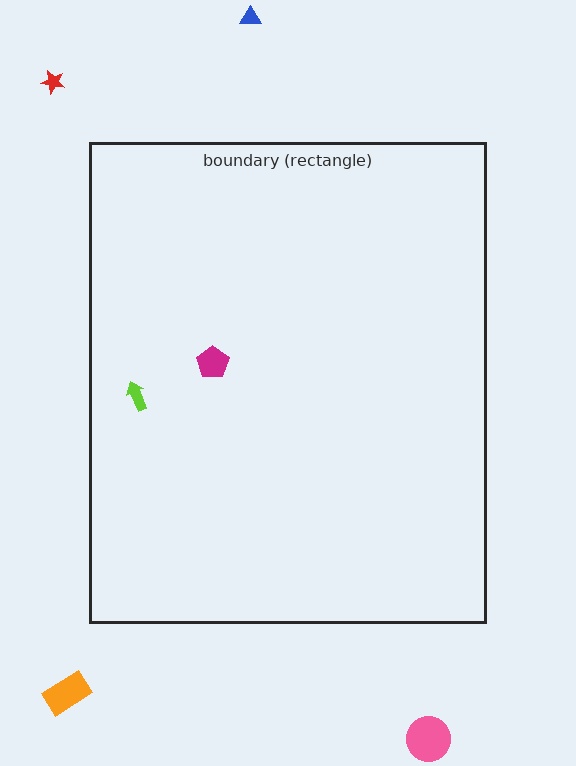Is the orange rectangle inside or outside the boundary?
Outside.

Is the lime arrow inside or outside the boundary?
Inside.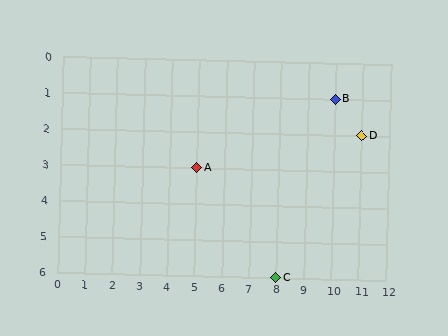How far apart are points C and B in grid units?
Points C and B are 2 columns and 5 rows apart (about 5.4 grid units diagonally).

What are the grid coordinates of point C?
Point C is at grid coordinates (8, 6).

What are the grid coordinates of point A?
Point A is at grid coordinates (5, 3).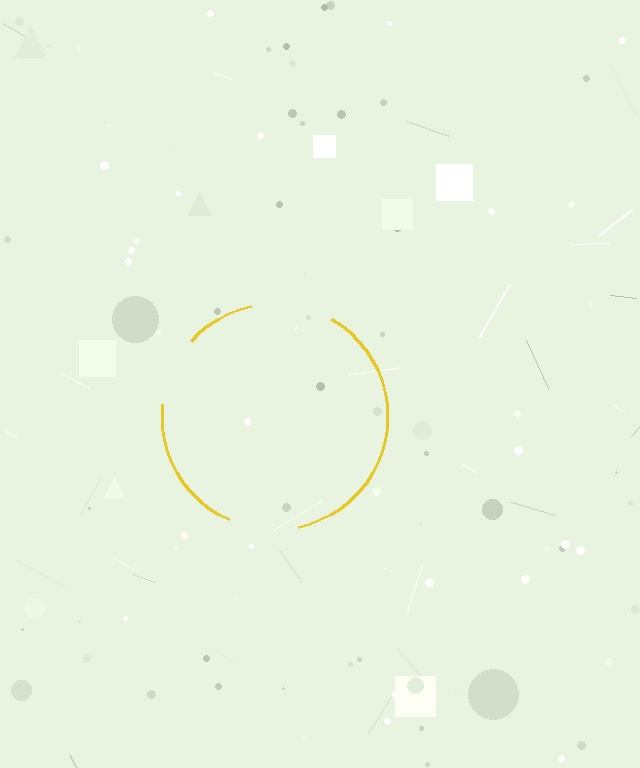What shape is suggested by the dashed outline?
The dashed outline suggests a circle.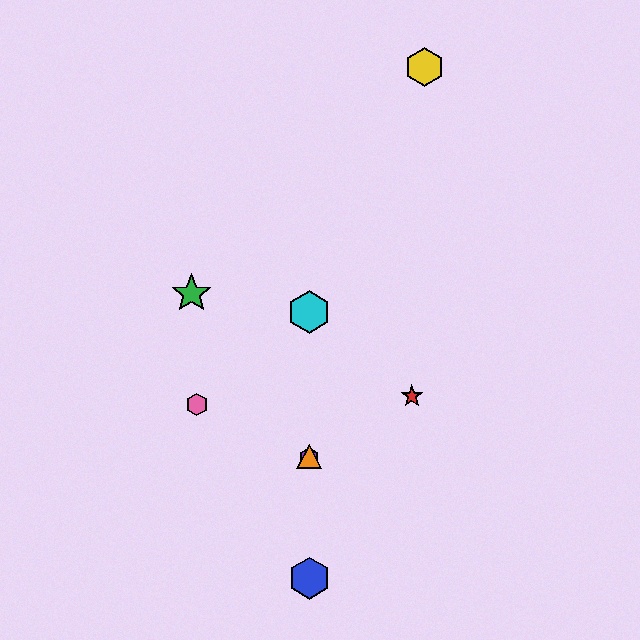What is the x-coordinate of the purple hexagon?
The purple hexagon is at x≈309.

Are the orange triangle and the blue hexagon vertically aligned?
Yes, both are at x≈309.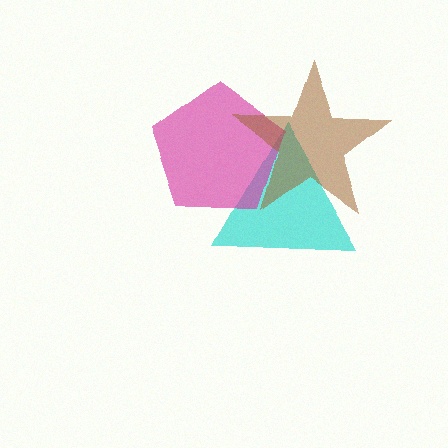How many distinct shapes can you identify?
There are 3 distinct shapes: a cyan triangle, a magenta pentagon, a brown star.